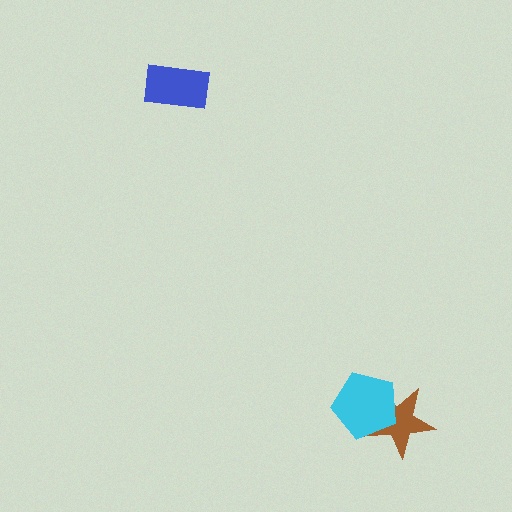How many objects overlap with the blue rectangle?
0 objects overlap with the blue rectangle.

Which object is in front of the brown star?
The cyan pentagon is in front of the brown star.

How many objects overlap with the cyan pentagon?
1 object overlaps with the cyan pentagon.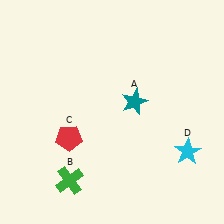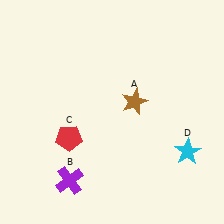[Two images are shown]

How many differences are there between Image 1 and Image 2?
There are 2 differences between the two images.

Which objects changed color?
A changed from teal to brown. B changed from green to purple.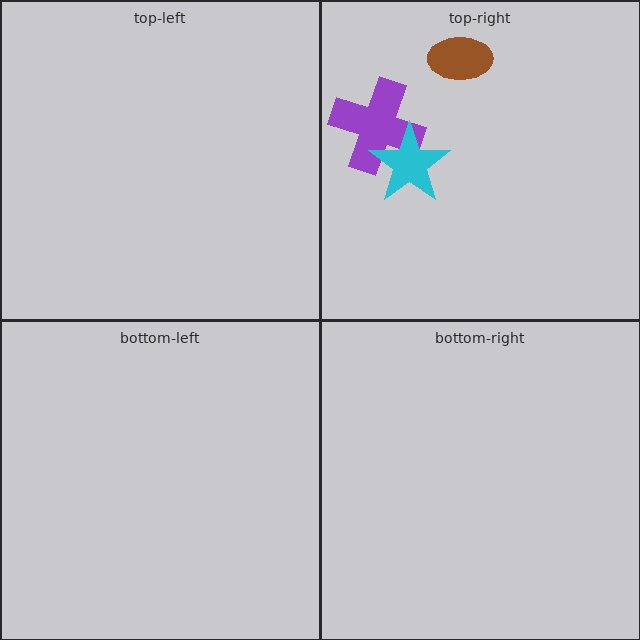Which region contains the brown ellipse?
The top-right region.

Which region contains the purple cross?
The top-right region.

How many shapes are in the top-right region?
3.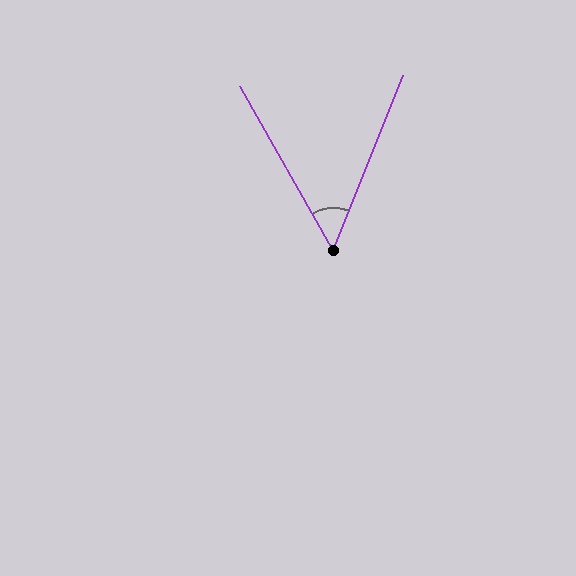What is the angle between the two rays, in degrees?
Approximately 51 degrees.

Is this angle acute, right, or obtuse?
It is acute.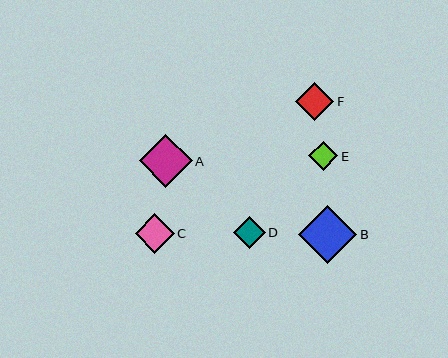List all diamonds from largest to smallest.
From largest to smallest: B, A, C, F, D, E.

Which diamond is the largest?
Diamond B is the largest with a size of approximately 58 pixels.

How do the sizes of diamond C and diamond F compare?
Diamond C and diamond F are approximately the same size.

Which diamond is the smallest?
Diamond E is the smallest with a size of approximately 29 pixels.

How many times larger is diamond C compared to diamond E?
Diamond C is approximately 1.3 times the size of diamond E.